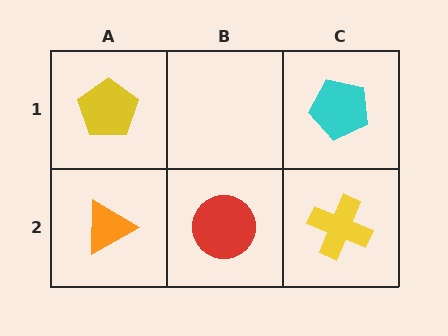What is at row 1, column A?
A yellow pentagon.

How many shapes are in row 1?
2 shapes.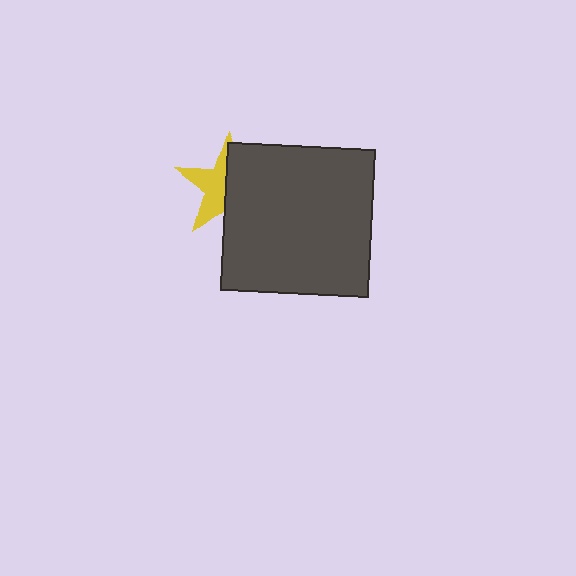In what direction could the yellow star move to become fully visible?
The yellow star could move left. That would shift it out from behind the dark gray square entirely.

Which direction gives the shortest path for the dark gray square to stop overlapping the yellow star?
Moving right gives the shortest separation.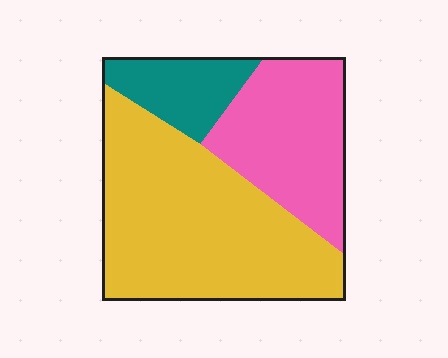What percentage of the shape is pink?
Pink takes up about one third (1/3) of the shape.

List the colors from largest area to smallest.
From largest to smallest: yellow, pink, teal.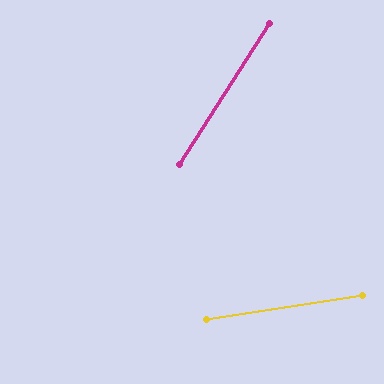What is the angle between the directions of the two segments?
Approximately 48 degrees.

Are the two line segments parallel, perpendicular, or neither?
Neither parallel nor perpendicular — they differ by about 48°.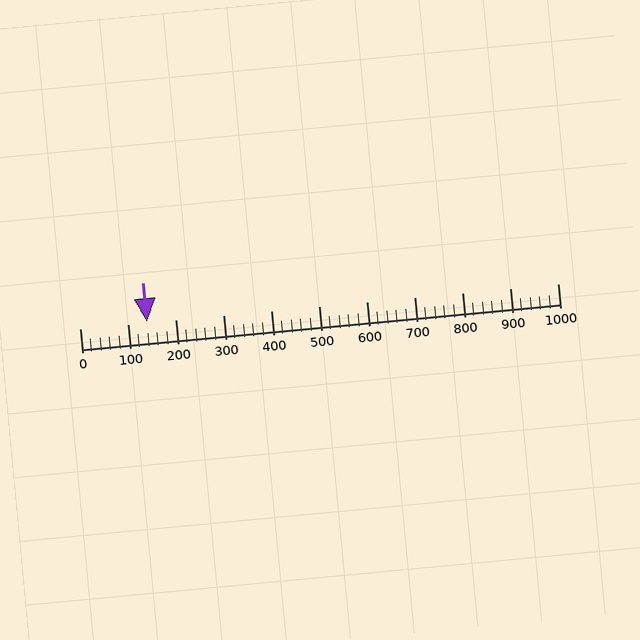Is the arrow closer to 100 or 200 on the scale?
The arrow is closer to 100.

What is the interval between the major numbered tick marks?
The major tick marks are spaced 100 units apart.